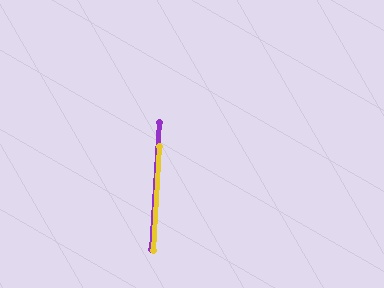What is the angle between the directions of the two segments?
Approximately 1 degree.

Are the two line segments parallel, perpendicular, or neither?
Parallel — their directions differ by only 0.5°.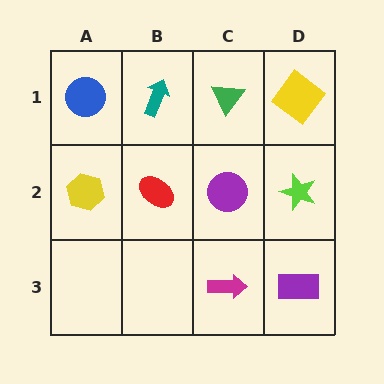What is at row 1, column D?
A yellow diamond.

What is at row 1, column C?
A green triangle.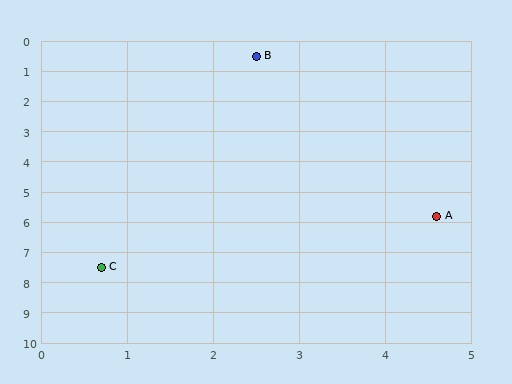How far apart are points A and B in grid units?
Points A and B are about 5.7 grid units apart.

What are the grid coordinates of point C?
Point C is at approximately (0.7, 7.5).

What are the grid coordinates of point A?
Point A is at approximately (4.6, 5.8).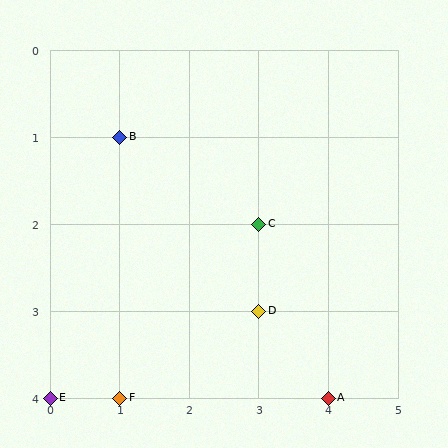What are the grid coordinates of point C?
Point C is at grid coordinates (3, 2).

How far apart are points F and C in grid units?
Points F and C are 2 columns and 2 rows apart (about 2.8 grid units diagonally).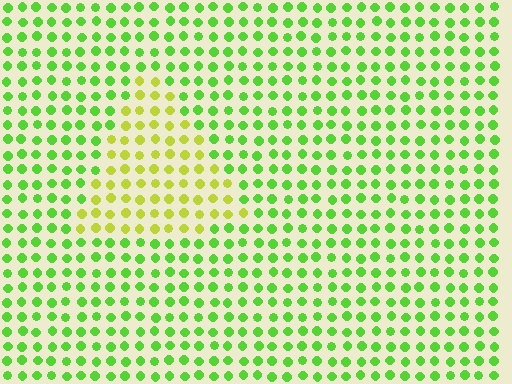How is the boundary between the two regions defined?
The boundary is defined purely by a slight shift in hue (about 39 degrees). Spacing, size, and orientation are identical on both sides.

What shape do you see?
I see a triangle.